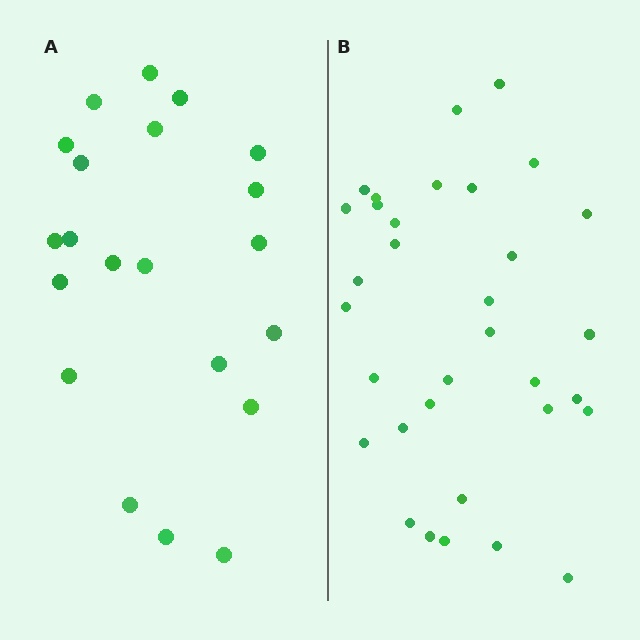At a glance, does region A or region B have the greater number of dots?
Region B (the right region) has more dots.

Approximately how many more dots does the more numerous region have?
Region B has roughly 12 or so more dots than region A.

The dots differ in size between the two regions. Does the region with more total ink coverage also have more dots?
No. Region A has more total ink coverage because its dots are larger, but region B actually contains more individual dots. Total area can be misleading — the number of items is what matters here.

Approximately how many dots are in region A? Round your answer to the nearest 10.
About 20 dots. (The exact count is 21, which rounds to 20.)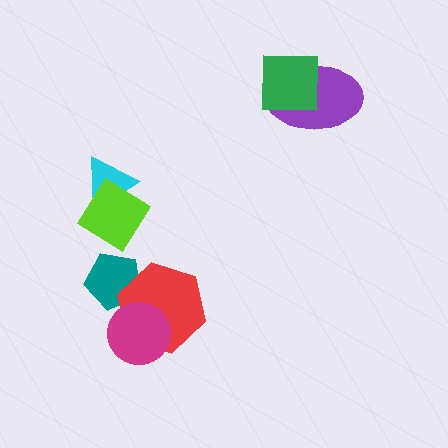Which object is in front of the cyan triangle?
The lime diamond is in front of the cyan triangle.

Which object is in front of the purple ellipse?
The green square is in front of the purple ellipse.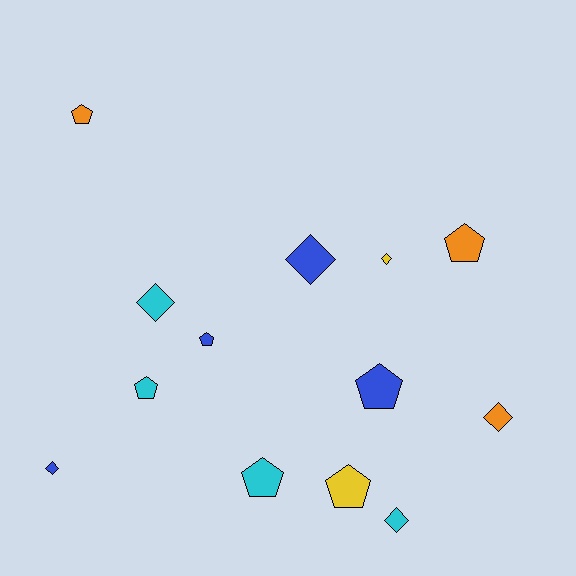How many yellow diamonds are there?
There is 1 yellow diamond.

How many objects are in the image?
There are 13 objects.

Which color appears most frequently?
Blue, with 4 objects.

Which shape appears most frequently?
Pentagon, with 7 objects.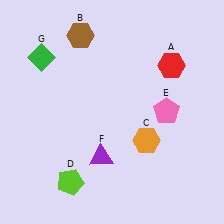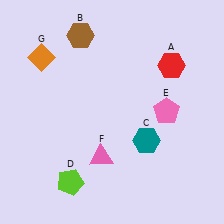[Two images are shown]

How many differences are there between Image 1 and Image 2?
There are 3 differences between the two images.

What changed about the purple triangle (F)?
In Image 1, F is purple. In Image 2, it changed to pink.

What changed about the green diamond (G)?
In Image 1, G is green. In Image 2, it changed to orange.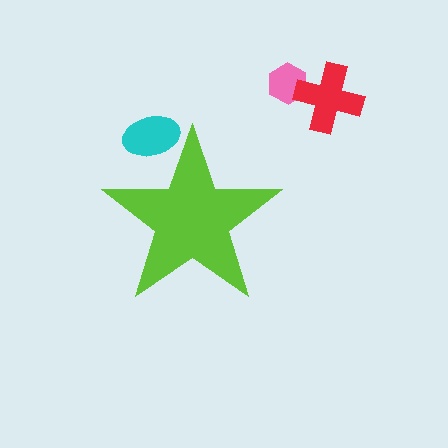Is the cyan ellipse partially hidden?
Yes, the cyan ellipse is partially hidden behind the lime star.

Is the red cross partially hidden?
No, the red cross is fully visible.